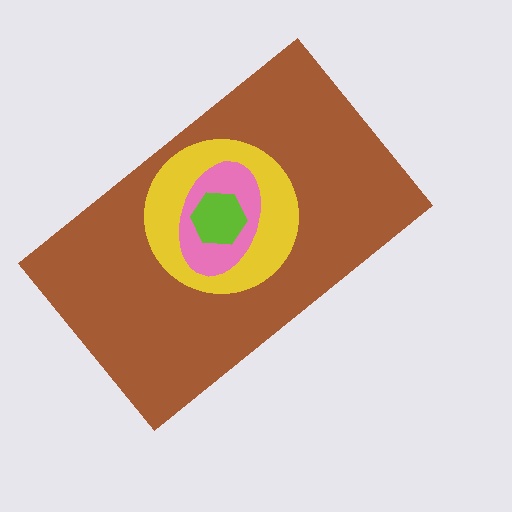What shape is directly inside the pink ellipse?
The lime hexagon.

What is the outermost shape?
The brown rectangle.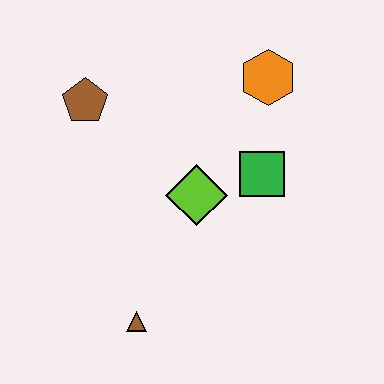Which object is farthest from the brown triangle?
The orange hexagon is farthest from the brown triangle.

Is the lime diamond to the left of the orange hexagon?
Yes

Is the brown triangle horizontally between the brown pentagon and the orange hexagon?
Yes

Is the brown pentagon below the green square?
No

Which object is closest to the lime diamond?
The green square is closest to the lime diamond.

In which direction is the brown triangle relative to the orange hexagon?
The brown triangle is below the orange hexagon.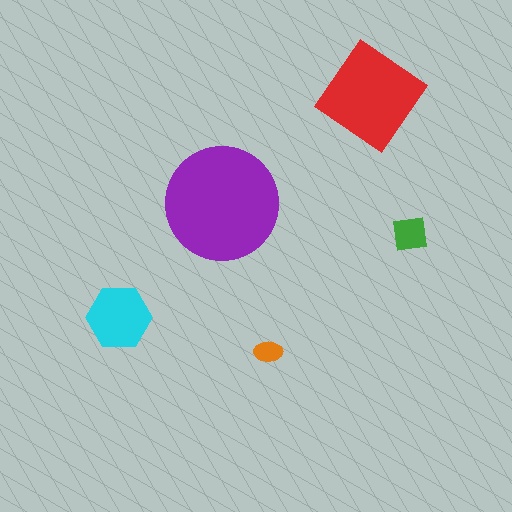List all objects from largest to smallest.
The purple circle, the red diamond, the cyan hexagon, the green square, the orange ellipse.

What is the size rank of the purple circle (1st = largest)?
1st.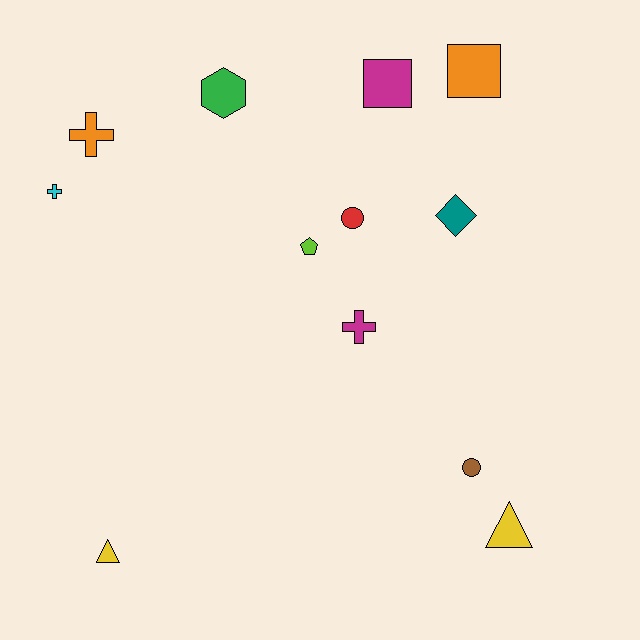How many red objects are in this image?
There is 1 red object.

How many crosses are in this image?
There are 3 crosses.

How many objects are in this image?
There are 12 objects.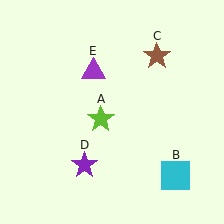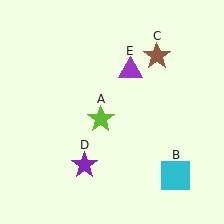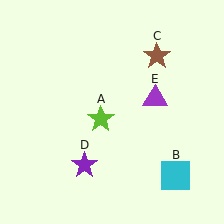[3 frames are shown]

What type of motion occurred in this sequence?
The purple triangle (object E) rotated clockwise around the center of the scene.